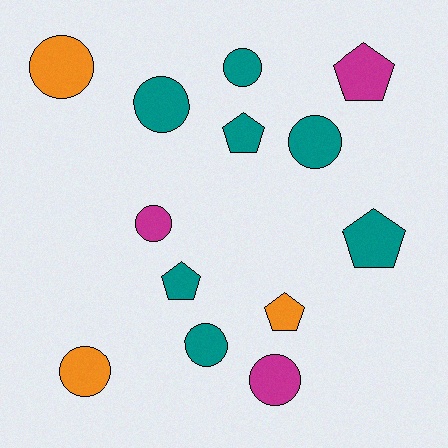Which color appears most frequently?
Teal, with 7 objects.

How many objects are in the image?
There are 13 objects.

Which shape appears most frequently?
Circle, with 8 objects.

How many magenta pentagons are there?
There is 1 magenta pentagon.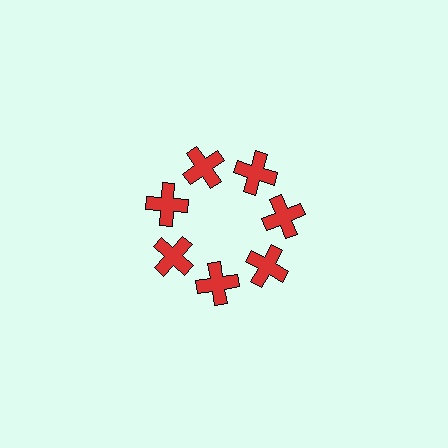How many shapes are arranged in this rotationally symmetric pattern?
There are 7 shapes, arranged in 7 groups of 1.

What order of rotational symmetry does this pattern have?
This pattern has 7-fold rotational symmetry.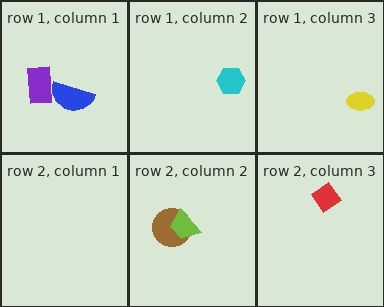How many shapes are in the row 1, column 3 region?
1.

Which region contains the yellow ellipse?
The row 1, column 3 region.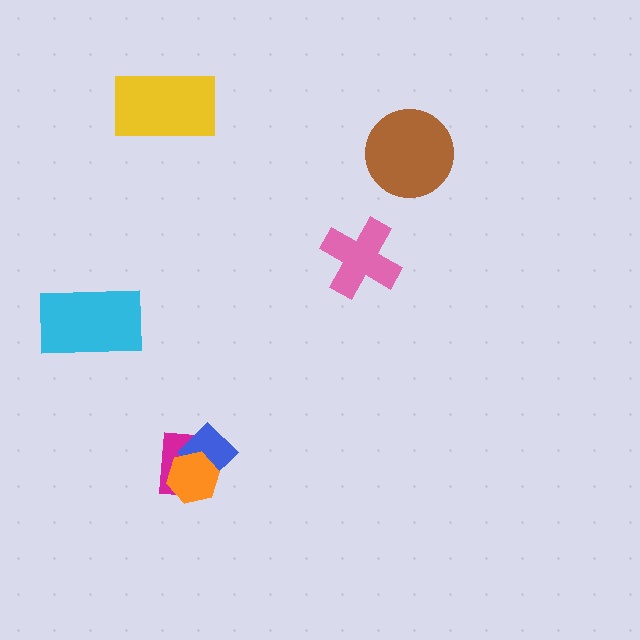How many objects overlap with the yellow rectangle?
0 objects overlap with the yellow rectangle.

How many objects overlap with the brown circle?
0 objects overlap with the brown circle.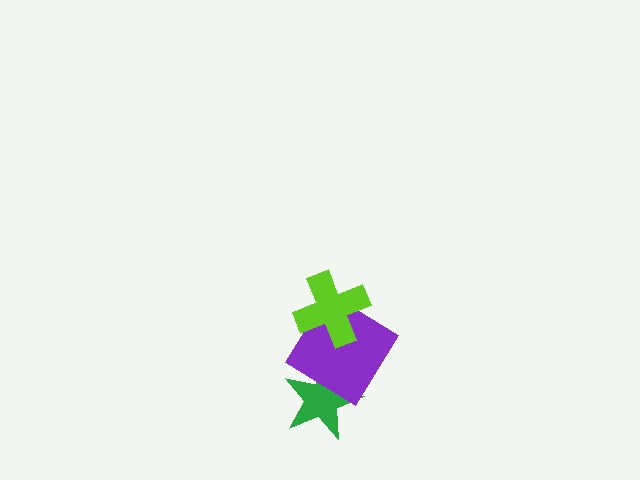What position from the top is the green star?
The green star is 3rd from the top.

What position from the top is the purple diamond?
The purple diamond is 2nd from the top.